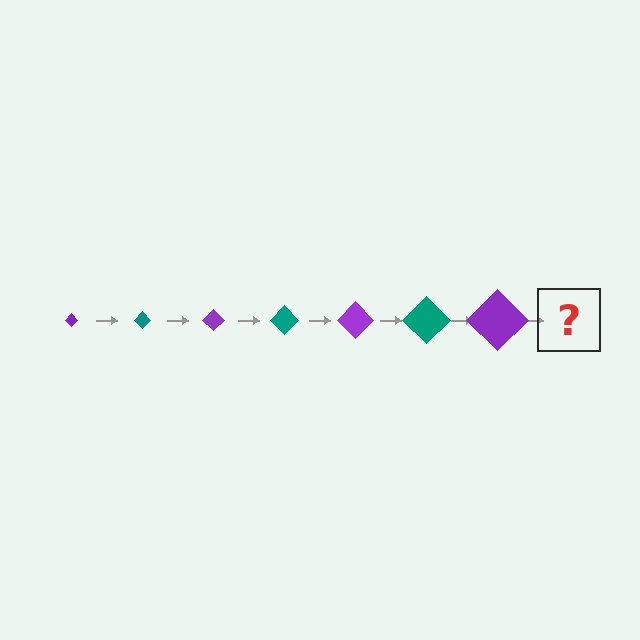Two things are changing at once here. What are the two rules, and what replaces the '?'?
The two rules are that the diamond grows larger each step and the color cycles through purple and teal. The '?' should be a teal diamond, larger than the previous one.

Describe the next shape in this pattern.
It should be a teal diamond, larger than the previous one.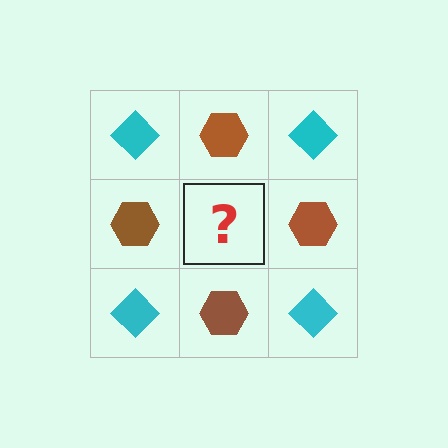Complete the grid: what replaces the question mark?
The question mark should be replaced with a cyan diamond.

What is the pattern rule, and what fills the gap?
The rule is that it alternates cyan diamond and brown hexagon in a checkerboard pattern. The gap should be filled with a cyan diamond.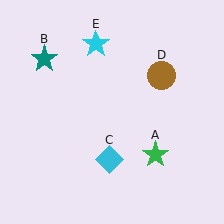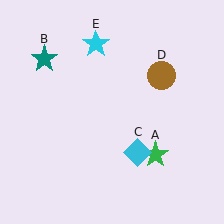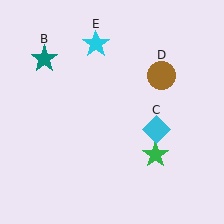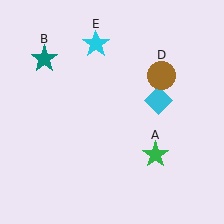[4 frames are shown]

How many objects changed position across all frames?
1 object changed position: cyan diamond (object C).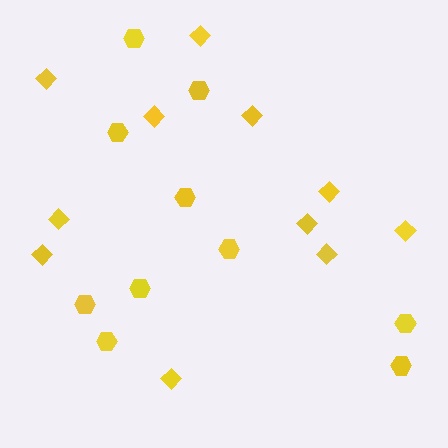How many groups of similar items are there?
There are 2 groups: one group of diamonds (11) and one group of hexagons (10).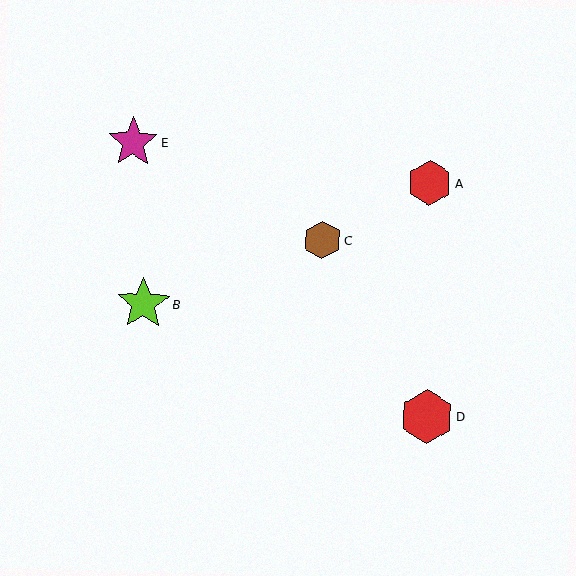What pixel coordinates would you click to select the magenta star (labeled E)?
Click at (133, 142) to select the magenta star E.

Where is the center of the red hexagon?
The center of the red hexagon is at (430, 183).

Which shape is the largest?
The red hexagon (labeled D) is the largest.